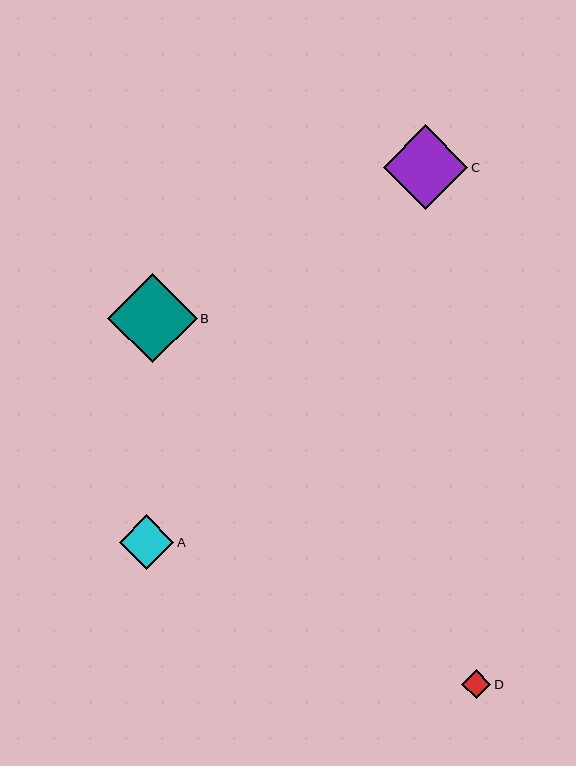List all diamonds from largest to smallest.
From largest to smallest: B, C, A, D.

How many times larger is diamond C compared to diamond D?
Diamond C is approximately 2.9 times the size of diamond D.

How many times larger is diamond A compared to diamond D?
Diamond A is approximately 1.9 times the size of diamond D.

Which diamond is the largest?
Diamond B is the largest with a size of approximately 89 pixels.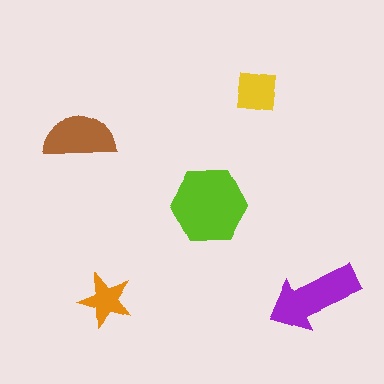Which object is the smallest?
The orange star.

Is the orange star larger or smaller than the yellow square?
Smaller.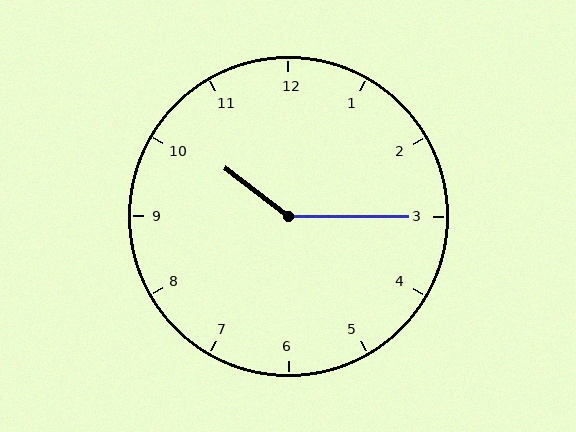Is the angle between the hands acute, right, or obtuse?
It is obtuse.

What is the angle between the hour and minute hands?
Approximately 142 degrees.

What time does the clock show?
10:15.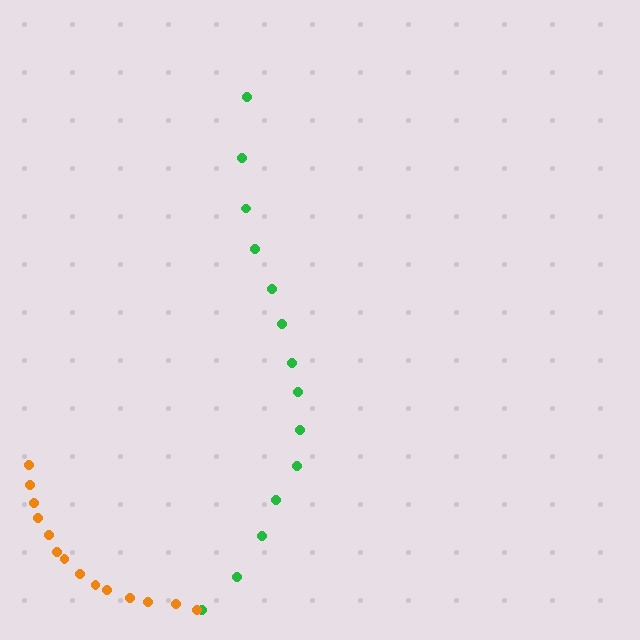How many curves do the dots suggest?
There are 2 distinct paths.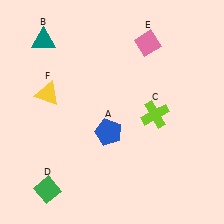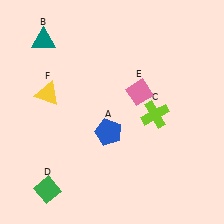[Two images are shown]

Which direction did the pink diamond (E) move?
The pink diamond (E) moved down.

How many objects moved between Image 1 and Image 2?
1 object moved between the two images.